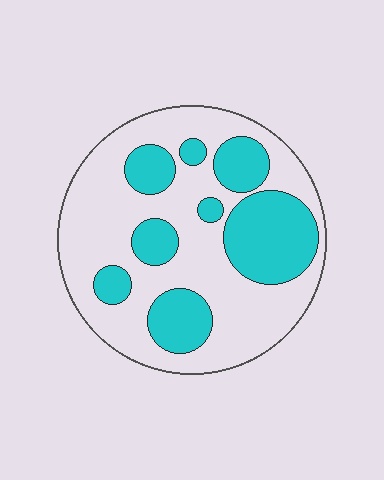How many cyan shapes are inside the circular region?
8.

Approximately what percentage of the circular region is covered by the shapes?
Approximately 35%.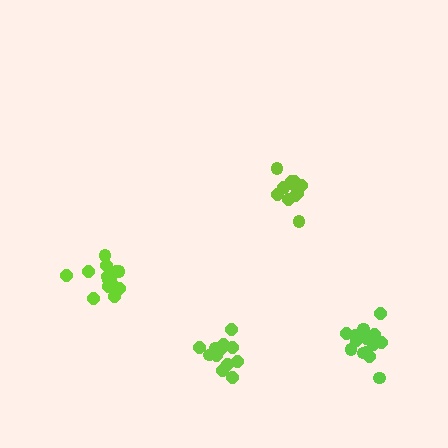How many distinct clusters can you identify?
There are 4 distinct clusters.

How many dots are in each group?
Group 1: 13 dots, Group 2: 16 dots, Group 3: 13 dots, Group 4: 15 dots (57 total).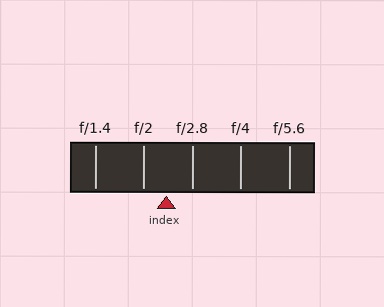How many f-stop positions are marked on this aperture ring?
There are 5 f-stop positions marked.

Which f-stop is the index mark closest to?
The index mark is closest to f/2.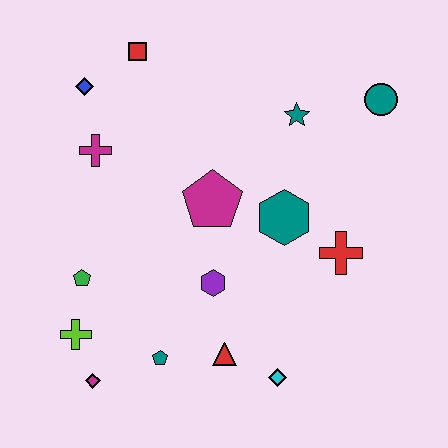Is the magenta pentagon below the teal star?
Yes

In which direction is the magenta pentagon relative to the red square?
The magenta pentagon is below the red square.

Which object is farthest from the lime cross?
The teal circle is farthest from the lime cross.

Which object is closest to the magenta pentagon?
The teal hexagon is closest to the magenta pentagon.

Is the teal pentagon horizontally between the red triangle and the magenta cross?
Yes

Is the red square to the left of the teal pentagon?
Yes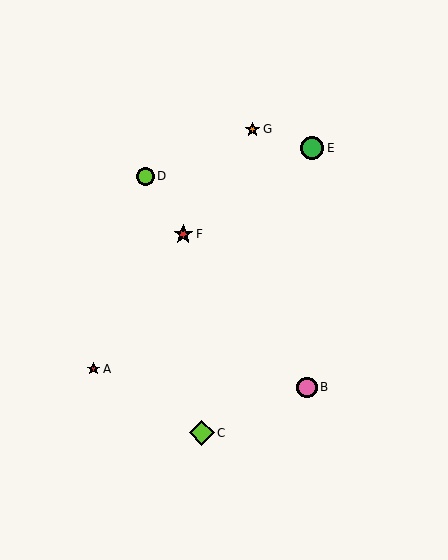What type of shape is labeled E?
Shape E is a green circle.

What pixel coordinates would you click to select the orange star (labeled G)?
Click at (252, 130) to select the orange star G.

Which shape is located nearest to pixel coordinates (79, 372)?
The red star (labeled A) at (93, 369) is nearest to that location.